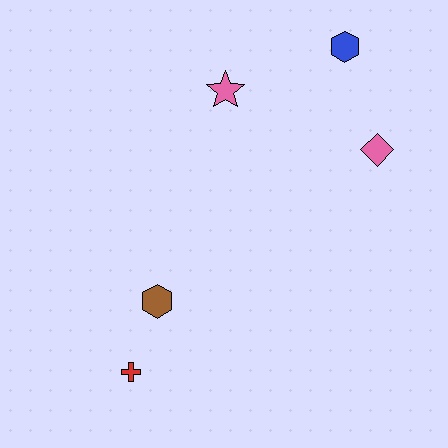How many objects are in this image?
There are 5 objects.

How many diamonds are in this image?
There is 1 diamond.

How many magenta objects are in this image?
There are no magenta objects.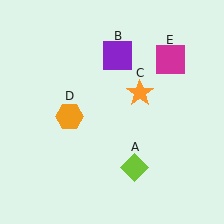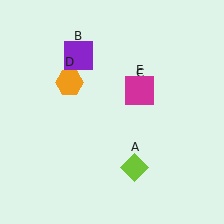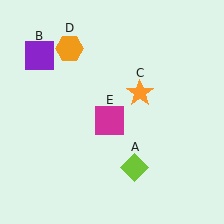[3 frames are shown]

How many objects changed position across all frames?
3 objects changed position: purple square (object B), orange hexagon (object D), magenta square (object E).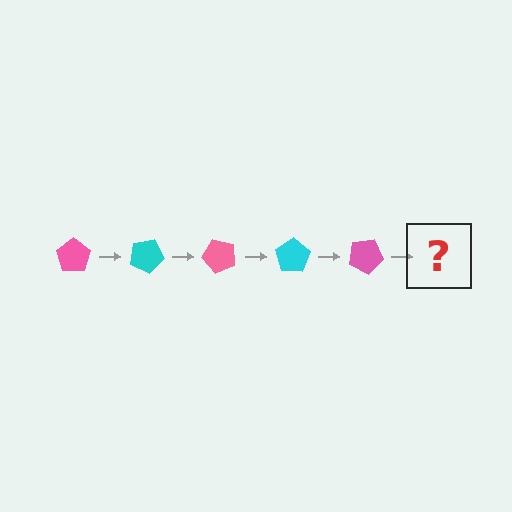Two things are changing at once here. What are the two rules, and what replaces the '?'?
The two rules are that it rotates 25 degrees each step and the color cycles through pink and cyan. The '?' should be a cyan pentagon, rotated 125 degrees from the start.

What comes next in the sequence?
The next element should be a cyan pentagon, rotated 125 degrees from the start.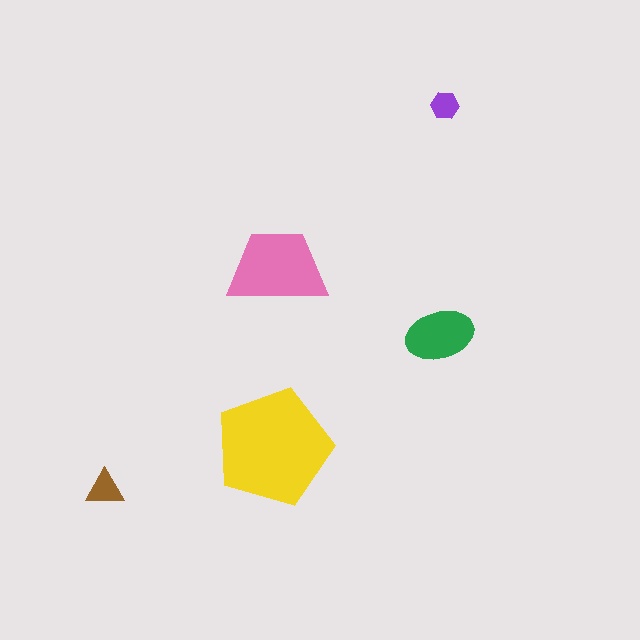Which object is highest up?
The purple hexagon is topmost.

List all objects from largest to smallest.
The yellow pentagon, the pink trapezoid, the green ellipse, the brown triangle, the purple hexagon.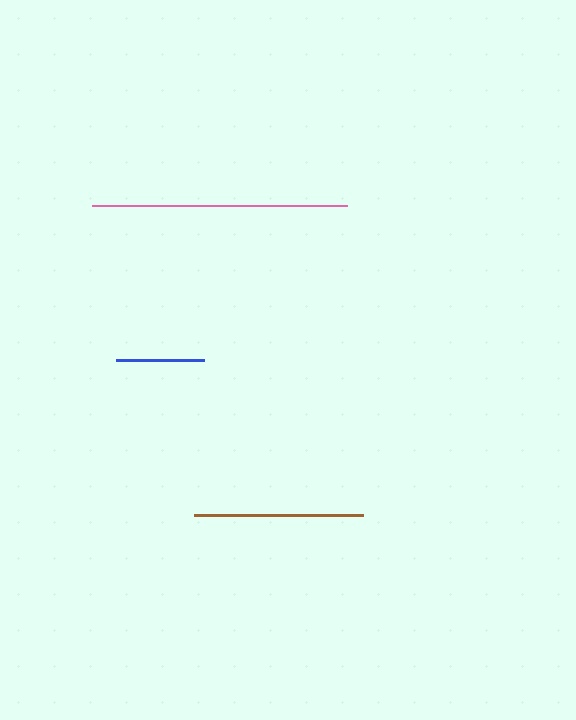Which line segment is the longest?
The pink line is the longest at approximately 255 pixels.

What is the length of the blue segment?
The blue segment is approximately 88 pixels long.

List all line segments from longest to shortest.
From longest to shortest: pink, brown, blue.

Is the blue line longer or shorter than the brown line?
The brown line is longer than the blue line.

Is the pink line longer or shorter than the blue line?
The pink line is longer than the blue line.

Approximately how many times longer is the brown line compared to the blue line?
The brown line is approximately 1.9 times the length of the blue line.